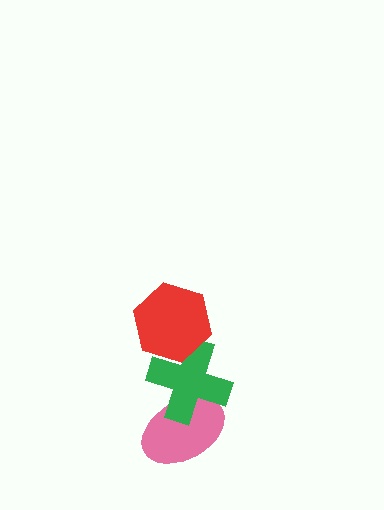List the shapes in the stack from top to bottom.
From top to bottom: the red hexagon, the green cross, the pink ellipse.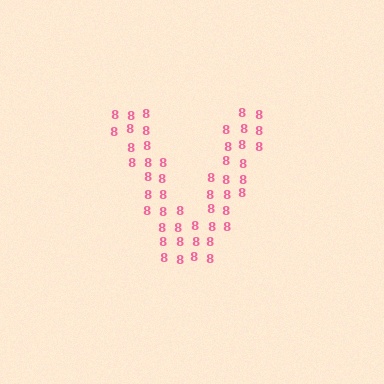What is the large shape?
The large shape is the letter V.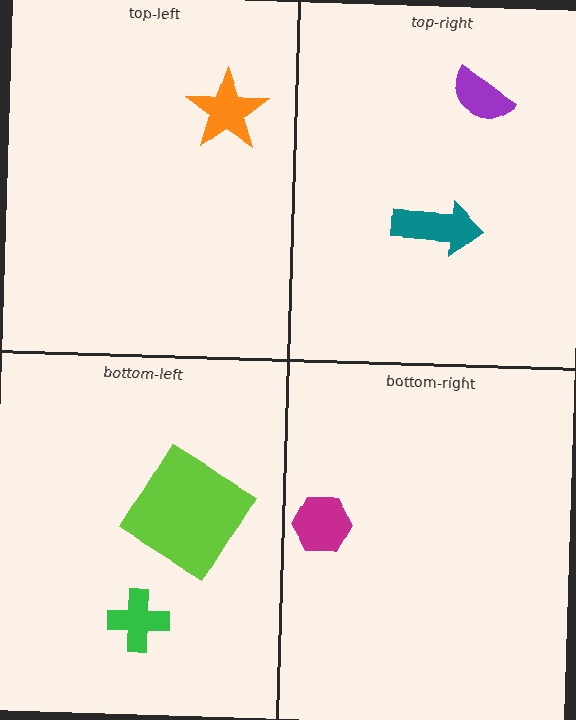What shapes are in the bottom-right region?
The magenta hexagon.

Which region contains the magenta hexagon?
The bottom-right region.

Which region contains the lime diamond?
The bottom-left region.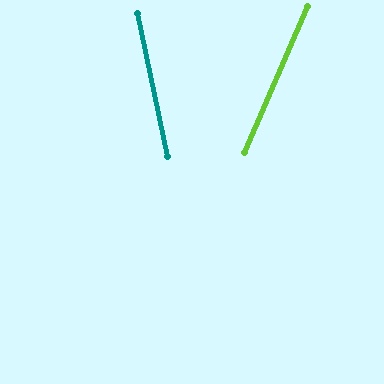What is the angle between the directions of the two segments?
Approximately 35 degrees.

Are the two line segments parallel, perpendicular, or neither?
Neither parallel nor perpendicular — they differ by about 35°.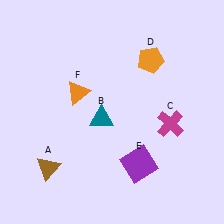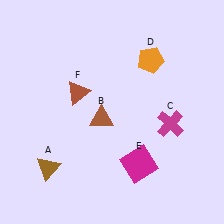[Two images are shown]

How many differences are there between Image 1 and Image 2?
There are 3 differences between the two images.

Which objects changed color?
B changed from teal to brown. E changed from purple to magenta. F changed from orange to brown.